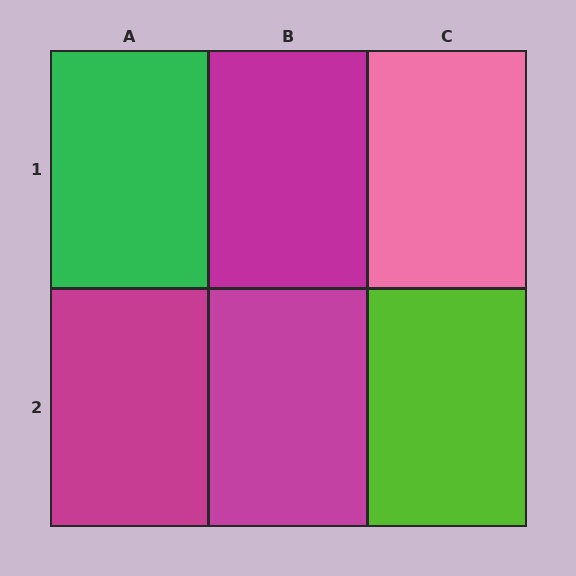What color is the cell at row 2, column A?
Magenta.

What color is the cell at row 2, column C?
Lime.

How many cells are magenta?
3 cells are magenta.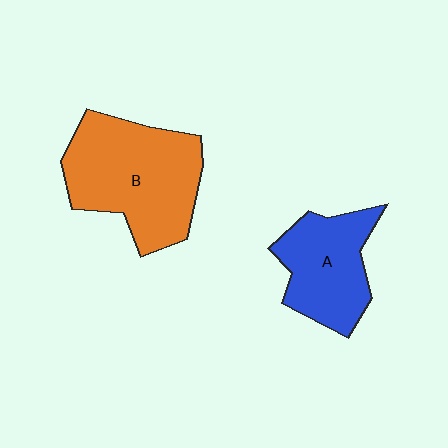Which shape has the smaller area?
Shape A (blue).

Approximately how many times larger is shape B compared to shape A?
Approximately 1.5 times.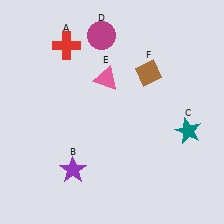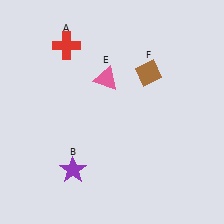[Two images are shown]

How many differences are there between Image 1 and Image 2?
There are 2 differences between the two images.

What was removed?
The magenta circle (D), the teal star (C) were removed in Image 2.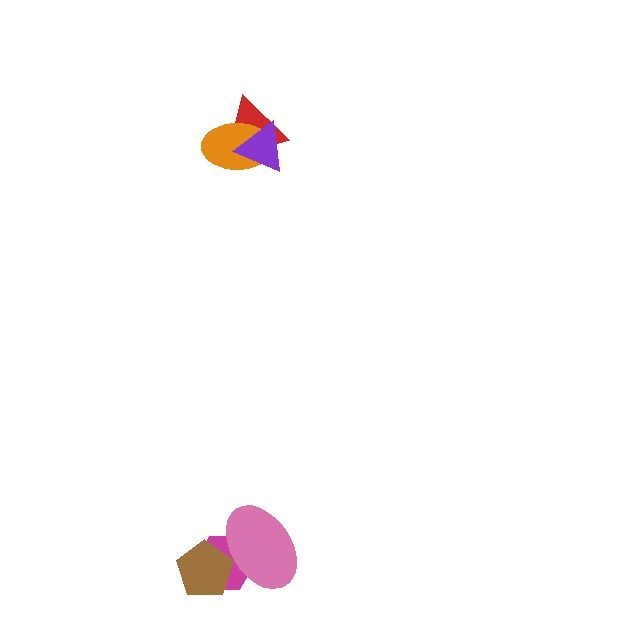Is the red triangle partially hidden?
Yes, it is partially covered by another shape.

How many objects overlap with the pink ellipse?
2 objects overlap with the pink ellipse.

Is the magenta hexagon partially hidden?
Yes, it is partially covered by another shape.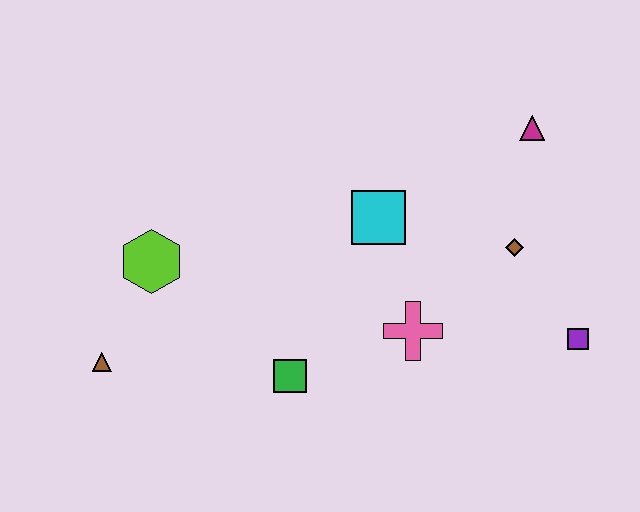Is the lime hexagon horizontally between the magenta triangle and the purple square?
No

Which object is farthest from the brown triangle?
The magenta triangle is farthest from the brown triangle.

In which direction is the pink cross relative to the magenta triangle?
The pink cross is below the magenta triangle.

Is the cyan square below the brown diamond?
No